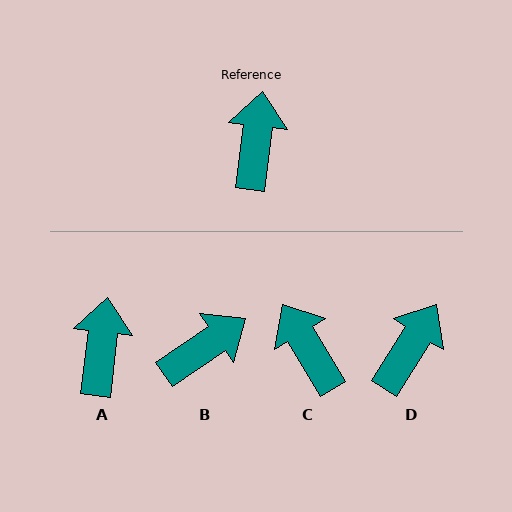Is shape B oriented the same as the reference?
No, it is off by about 48 degrees.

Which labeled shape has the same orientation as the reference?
A.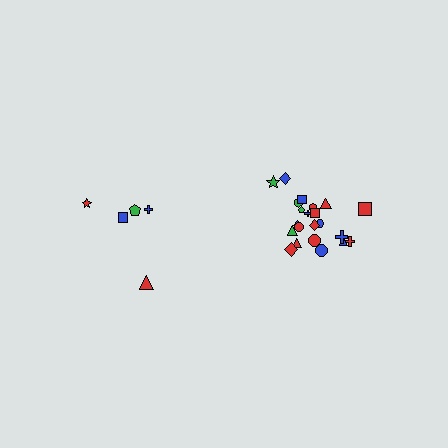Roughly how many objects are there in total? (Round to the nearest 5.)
Roughly 25 objects in total.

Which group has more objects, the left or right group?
The right group.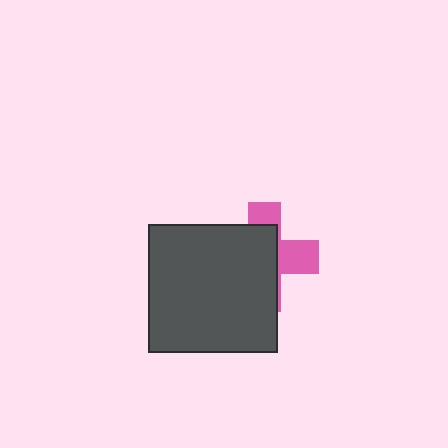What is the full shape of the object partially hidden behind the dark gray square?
The partially hidden object is a pink cross.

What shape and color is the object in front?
The object in front is a dark gray square.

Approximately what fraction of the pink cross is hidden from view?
Roughly 62% of the pink cross is hidden behind the dark gray square.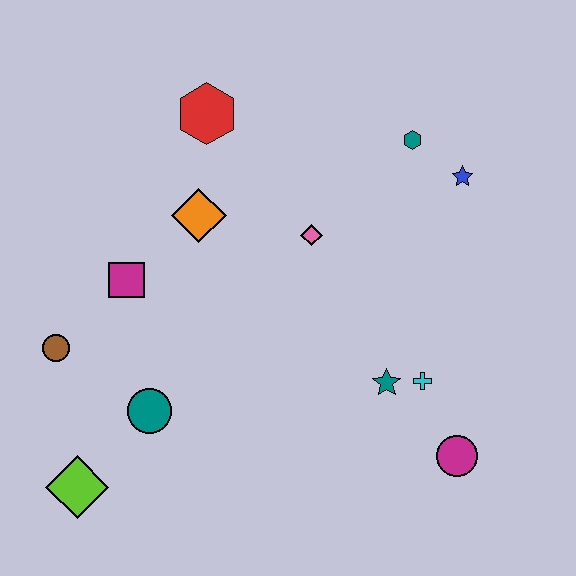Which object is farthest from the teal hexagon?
The lime diamond is farthest from the teal hexagon.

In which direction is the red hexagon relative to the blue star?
The red hexagon is to the left of the blue star.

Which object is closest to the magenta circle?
The cyan cross is closest to the magenta circle.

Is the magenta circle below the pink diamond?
Yes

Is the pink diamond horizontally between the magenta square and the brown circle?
No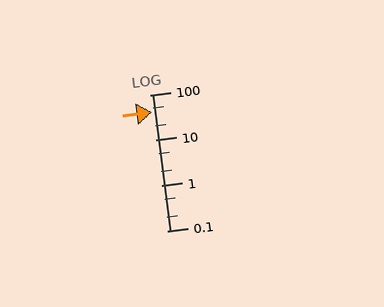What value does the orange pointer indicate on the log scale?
The pointer indicates approximately 41.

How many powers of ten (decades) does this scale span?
The scale spans 3 decades, from 0.1 to 100.